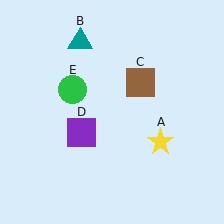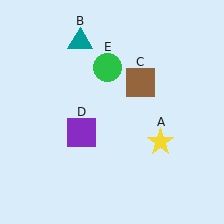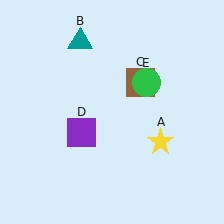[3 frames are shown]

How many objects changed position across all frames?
1 object changed position: green circle (object E).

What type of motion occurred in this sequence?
The green circle (object E) rotated clockwise around the center of the scene.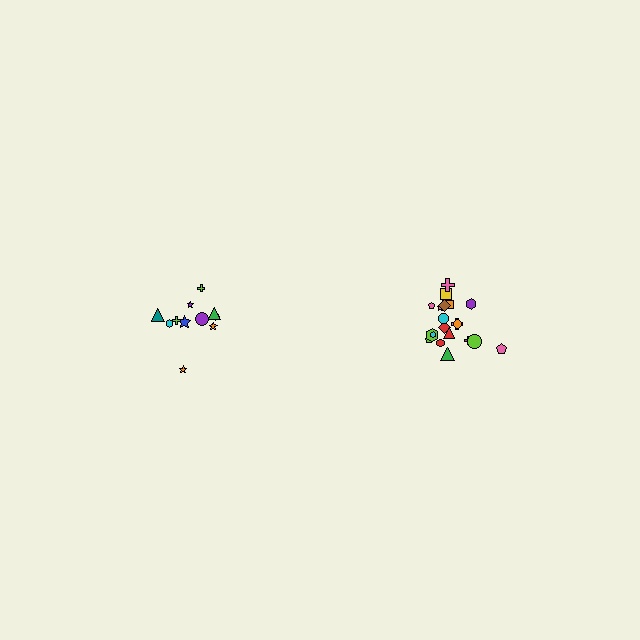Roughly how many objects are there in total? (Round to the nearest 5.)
Roughly 35 objects in total.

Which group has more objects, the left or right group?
The right group.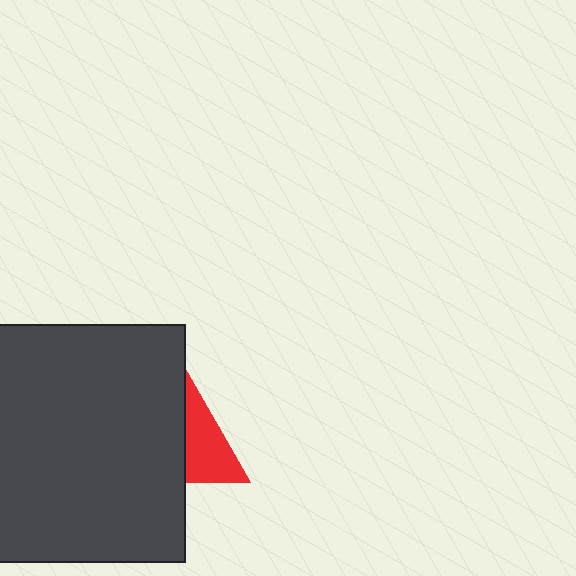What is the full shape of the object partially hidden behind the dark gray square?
The partially hidden object is a red triangle.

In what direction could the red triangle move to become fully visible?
The red triangle could move right. That would shift it out from behind the dark gray square entirely.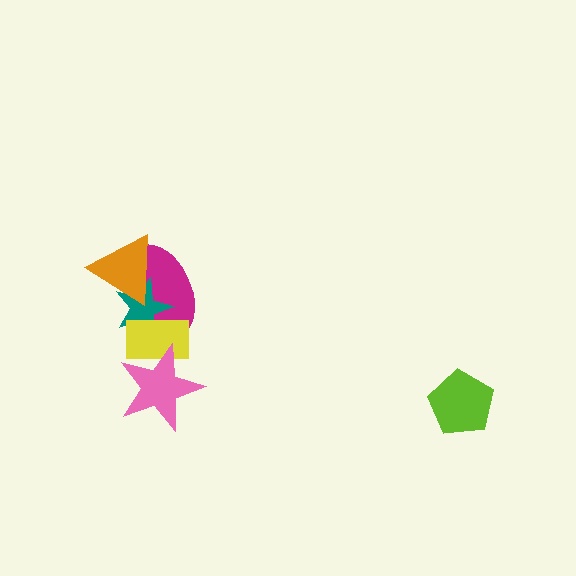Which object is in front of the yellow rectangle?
The pink star is in front of the yellow rectangle.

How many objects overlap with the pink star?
1 object overlaps with the pink star.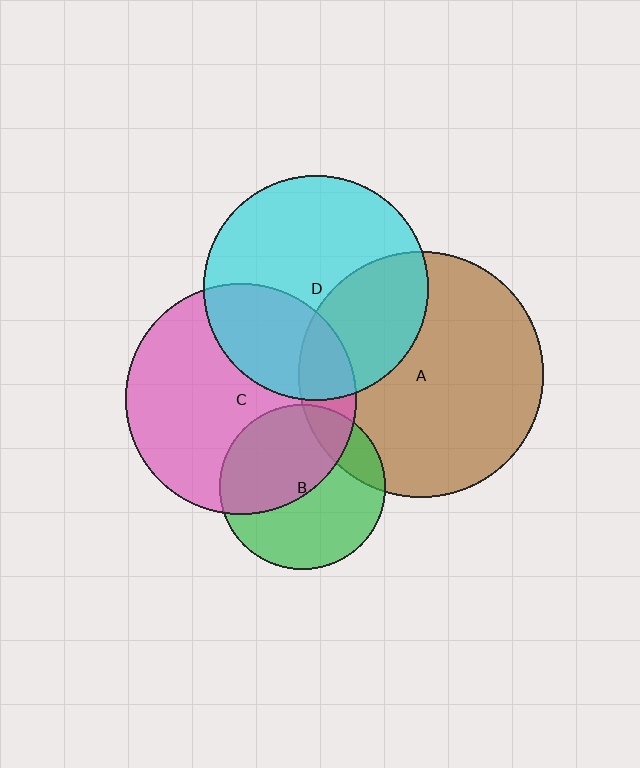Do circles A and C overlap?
Yes.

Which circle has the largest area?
Circle A (brown).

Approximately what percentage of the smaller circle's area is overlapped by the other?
Approximately 15%.